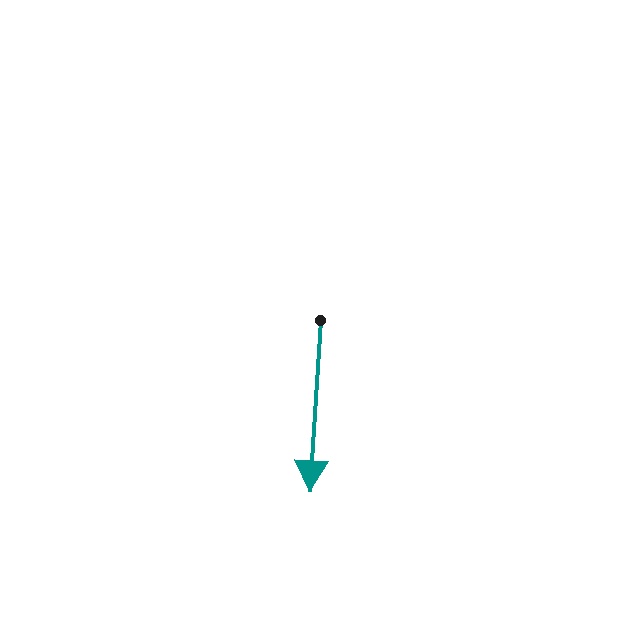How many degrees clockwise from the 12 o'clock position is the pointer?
Approximately 184 degrees.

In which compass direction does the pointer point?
South.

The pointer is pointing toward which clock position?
Roughly 6 o'clock.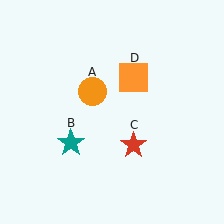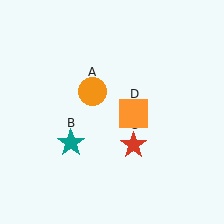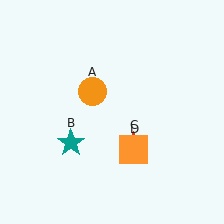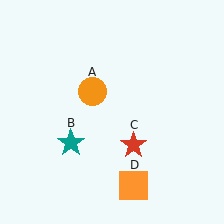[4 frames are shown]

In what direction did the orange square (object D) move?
The orange square (object D) moved down.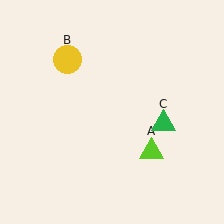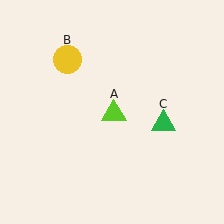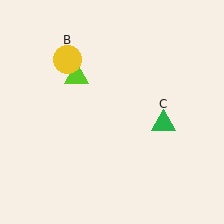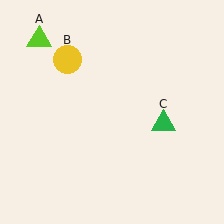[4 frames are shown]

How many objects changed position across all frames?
1 object changed position: lime triangle (object A).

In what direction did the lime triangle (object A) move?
The lime triangle (object A) moved up and to the left.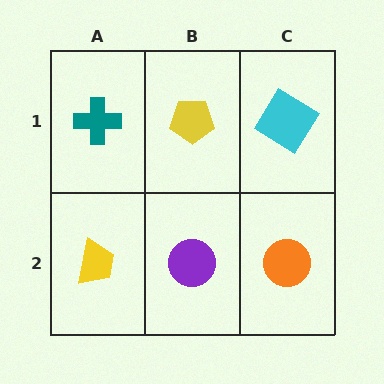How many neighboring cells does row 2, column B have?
3.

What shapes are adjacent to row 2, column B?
A yellow pentagon (row 1, column B), a yellow trapezoid (row 2, column A), an orange circle (row 2, column C).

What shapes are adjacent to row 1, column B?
A purple circle (row 2, column B), a teal cross (row 1, column A), a cyan diamond (row 1, column C).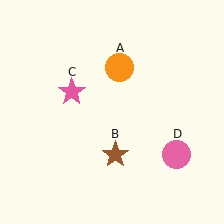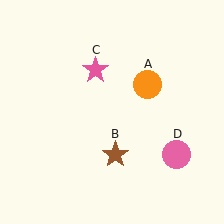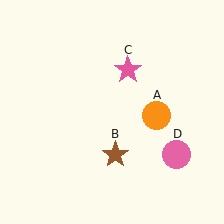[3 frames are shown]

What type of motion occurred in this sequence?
The orange circle (object A), pink star (object C) rotated clockwise around the center of the scene.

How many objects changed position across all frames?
2 objects changed position: orange circle (object A), pink star (object C).